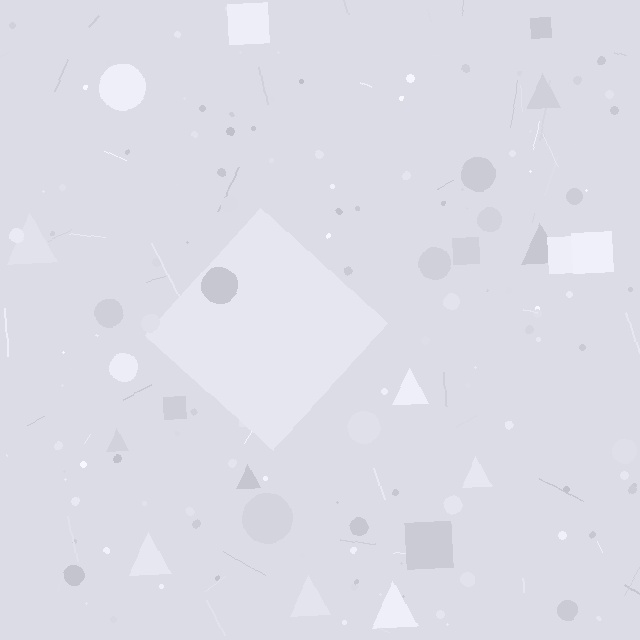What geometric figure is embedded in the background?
A diamond is embedded in the background.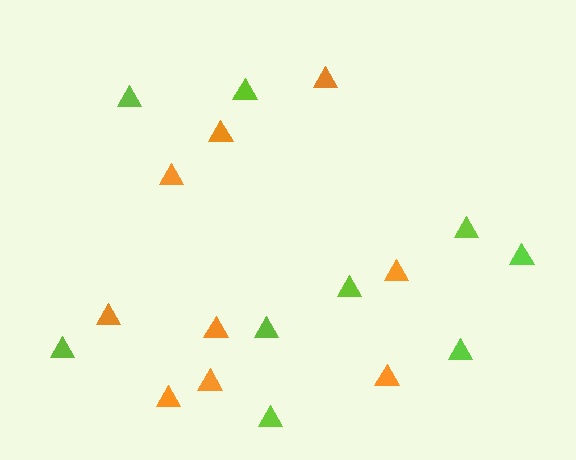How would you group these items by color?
There are 2 groups: one group of orange triangles (9) and one group of lime triangles (9).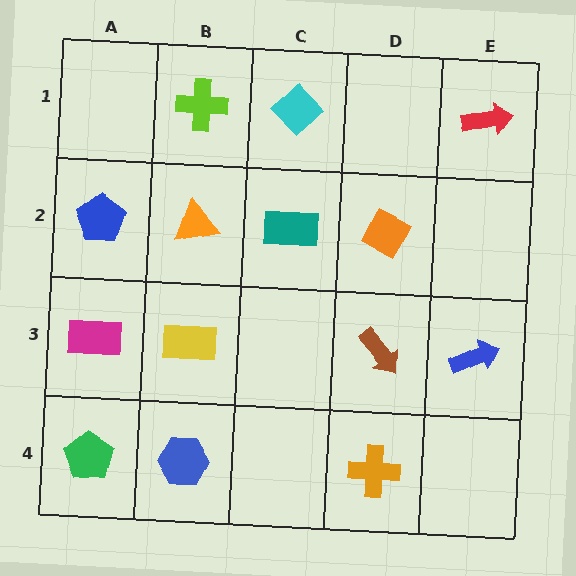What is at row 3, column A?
A magenta rectangle.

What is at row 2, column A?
A blue pentagon.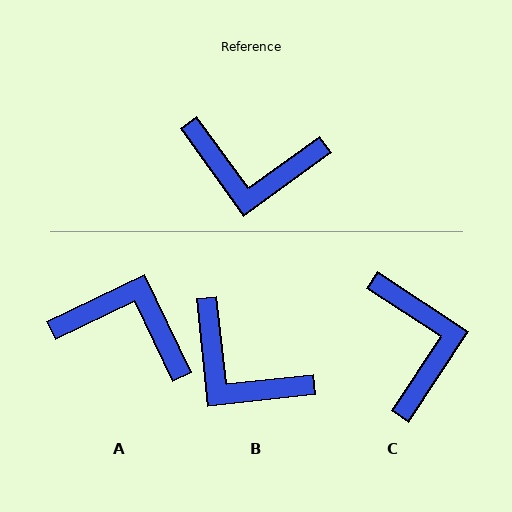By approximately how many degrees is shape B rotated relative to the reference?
Approximately 30 degrees clockwise.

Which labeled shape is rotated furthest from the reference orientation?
A, about 170 degrees away.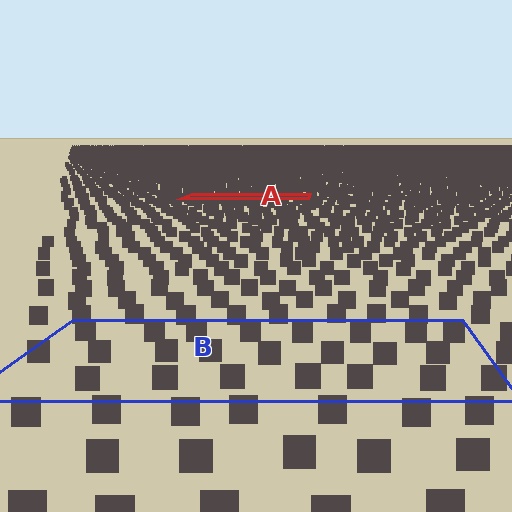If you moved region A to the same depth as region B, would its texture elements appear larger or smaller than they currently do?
They would appear larger. At a closer depth, the same texture elements are projected at a bigger on-screen size.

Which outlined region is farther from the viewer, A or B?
Region A is farther from the viewer — the texture elements inside it appear smaller and more densely packed.